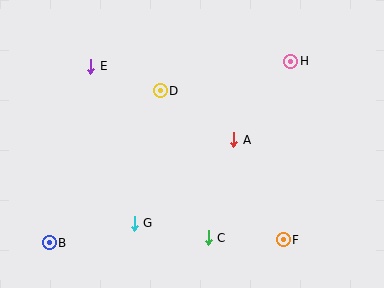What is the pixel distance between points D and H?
The distance between D and H is 133 pixels.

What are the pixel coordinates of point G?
Point G is at (134, 223).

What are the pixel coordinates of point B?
Point B is at (49, 243).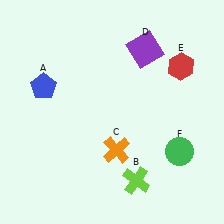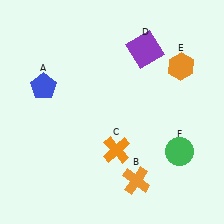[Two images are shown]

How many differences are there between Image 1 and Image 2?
There are 2 differences between the two images.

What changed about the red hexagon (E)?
In Image 1, E is red. In Image 2, it changed to orange.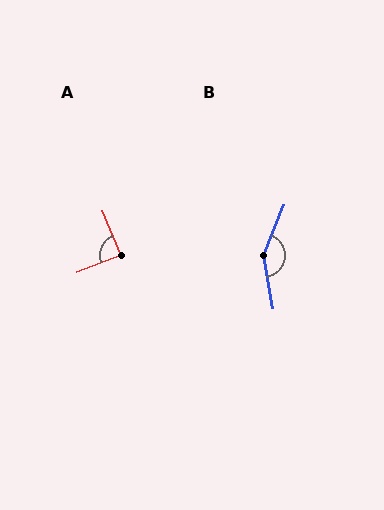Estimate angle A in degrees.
Approximately 88 degrees.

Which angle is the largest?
B, at approximately 148 degrees.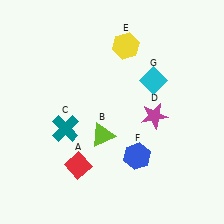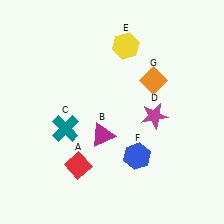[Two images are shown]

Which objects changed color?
B changed from lime to magenta. G changed from cyan to orange.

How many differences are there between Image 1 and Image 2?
There are 2 differences between the two images.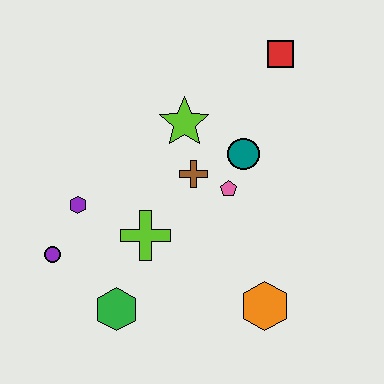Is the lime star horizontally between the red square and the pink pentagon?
No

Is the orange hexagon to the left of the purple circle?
No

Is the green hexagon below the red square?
Yes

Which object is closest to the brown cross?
The pink pentagon is closest to the brown cross.